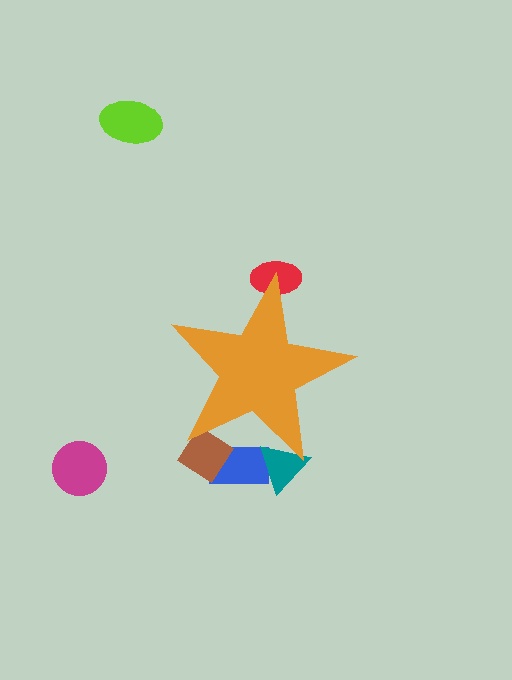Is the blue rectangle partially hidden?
Yes, the blue rectangle is partially hidden behind the orange star.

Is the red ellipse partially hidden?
Yes, the red ellipse is partially hidden behind the orange star.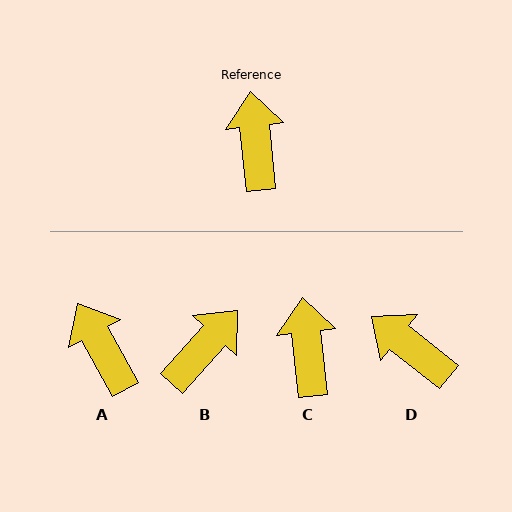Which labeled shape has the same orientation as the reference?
C.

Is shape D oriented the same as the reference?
No, it is off by about 46 degrees.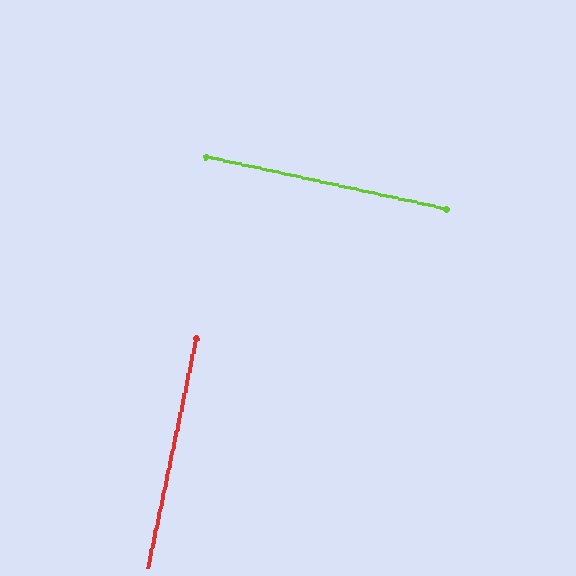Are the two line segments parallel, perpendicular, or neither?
Perpendicular — they meet at approximately 90°.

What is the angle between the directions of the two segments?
Approximately 90 degrees.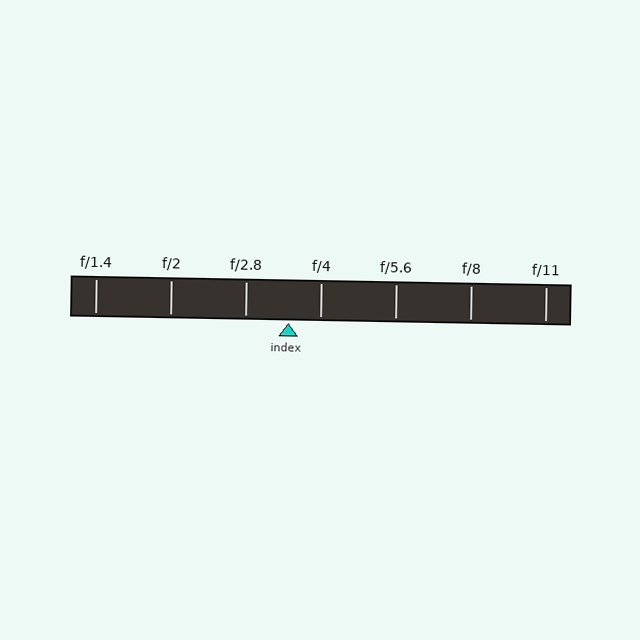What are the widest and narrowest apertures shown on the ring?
The widest aperture shown is f/1.4 and the narrowest is f/11.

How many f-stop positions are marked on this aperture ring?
There are 7 f-stop positions marked.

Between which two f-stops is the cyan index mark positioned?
The index mark is between f/2.8 and f/4.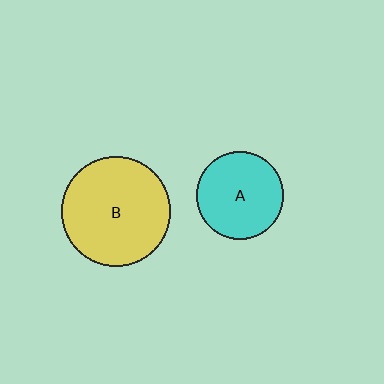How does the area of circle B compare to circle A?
Approximately 1.6 times.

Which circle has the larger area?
Circle B (yellow).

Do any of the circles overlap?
No, none of the circles overlap.